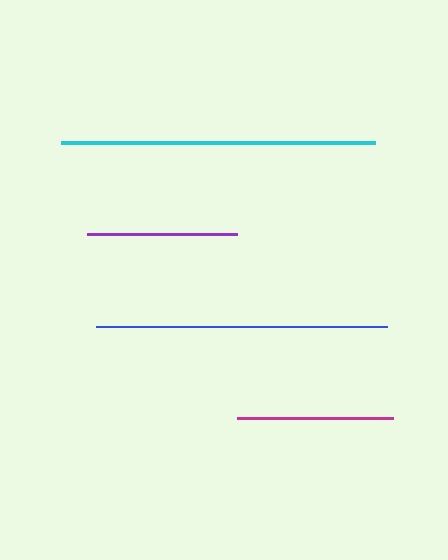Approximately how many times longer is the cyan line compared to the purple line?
The cyan line is approximately 2.1 times the length of the purple line.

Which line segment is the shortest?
The purple line is the shortest at approximately 150 pixels.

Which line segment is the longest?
The cyan line is the longest at approximately 313 pixels.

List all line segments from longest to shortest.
From longest to shortest: cyan, blue, magenta, purple.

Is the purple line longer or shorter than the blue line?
The blue line is longer than the purple line.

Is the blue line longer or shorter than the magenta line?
The blue line is longer than the magenta line.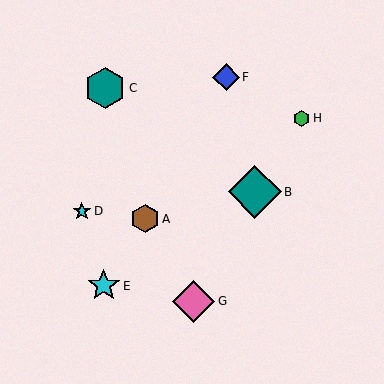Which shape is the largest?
The teal diamond (labeled B) is the largest.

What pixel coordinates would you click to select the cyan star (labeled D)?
Click at (82, 211) to select the cyan star D.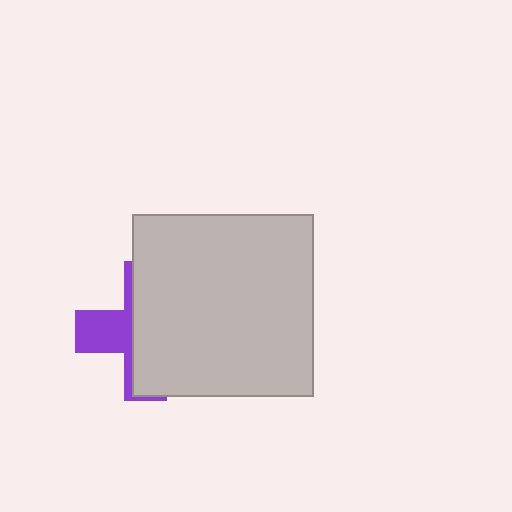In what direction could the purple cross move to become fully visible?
The purple cross could move left. That would shift it out from behind the light gray square entirely.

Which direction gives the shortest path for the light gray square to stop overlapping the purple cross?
Moving right gives the shortest separation.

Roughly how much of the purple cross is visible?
A small part of it is visible (roughly 33%).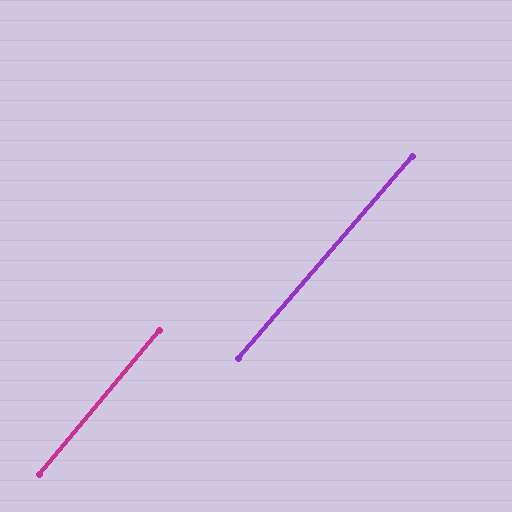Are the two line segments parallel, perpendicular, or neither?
Parallel — their directions differ by only 0.8°.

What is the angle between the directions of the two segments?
Approximately 1 degree.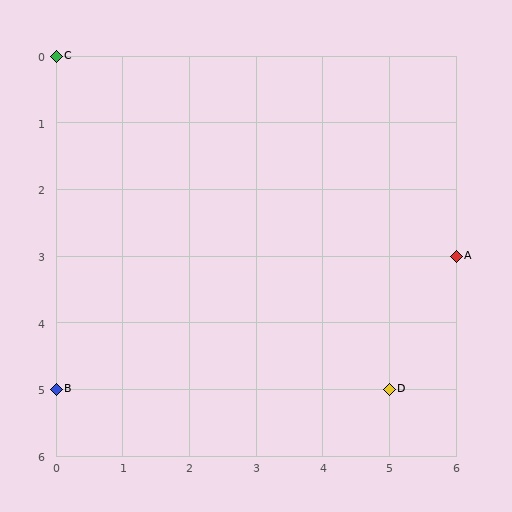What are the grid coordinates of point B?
Point B is at grid coordinates (0, 5).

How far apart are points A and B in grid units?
Points A and B are 6 columns and 2 rows apart (about 6.3 grid units diagonally).